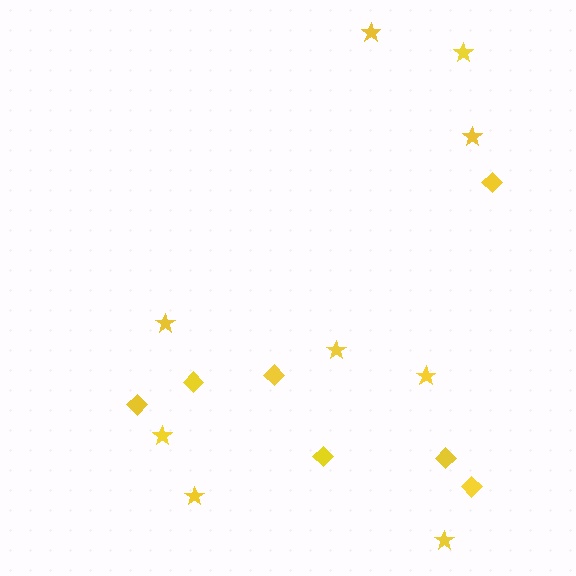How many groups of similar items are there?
There are 2 groups: one group of stars (9) and one group of diamonds (7).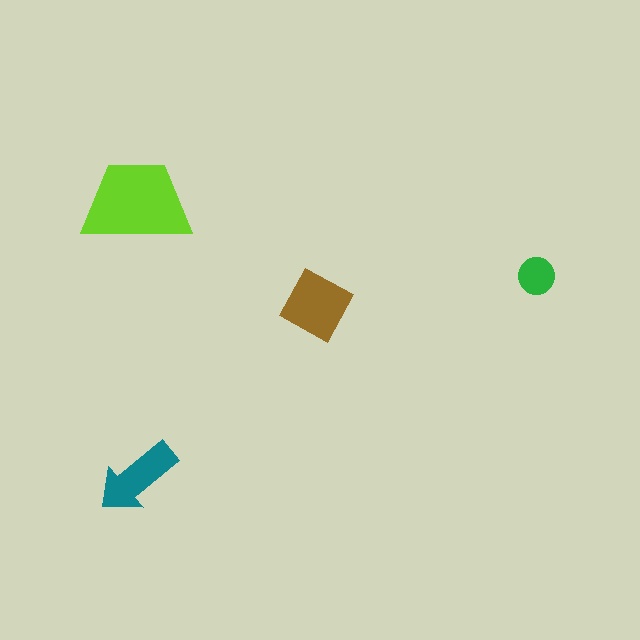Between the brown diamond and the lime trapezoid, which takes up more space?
The lime trapezoid.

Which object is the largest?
The lime trapezoid.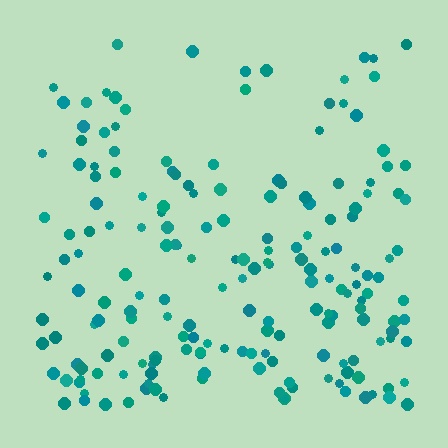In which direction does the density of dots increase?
From top to bottom, with the bottom side densest.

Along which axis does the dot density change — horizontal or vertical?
Vertical.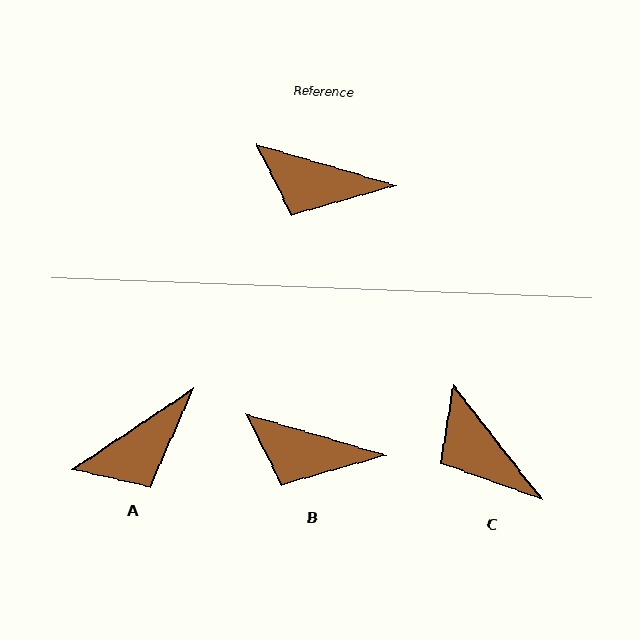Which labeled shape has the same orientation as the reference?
B.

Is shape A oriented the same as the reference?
No, it is off by about 51 degrees.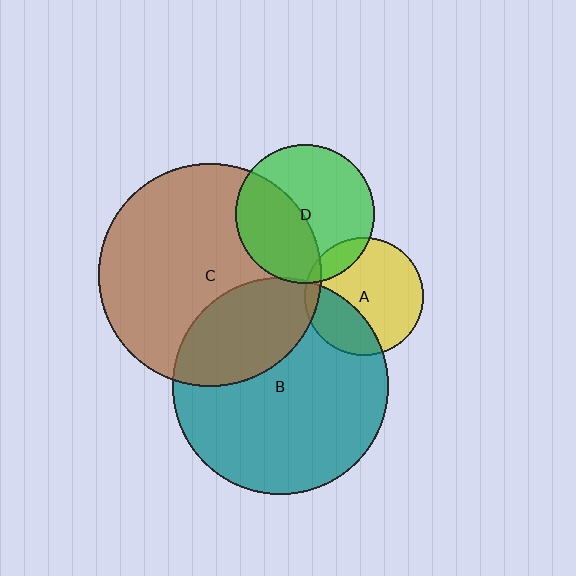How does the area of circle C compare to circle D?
Approximately 2.6 times.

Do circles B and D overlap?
Yes.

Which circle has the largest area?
Circle C (brown).